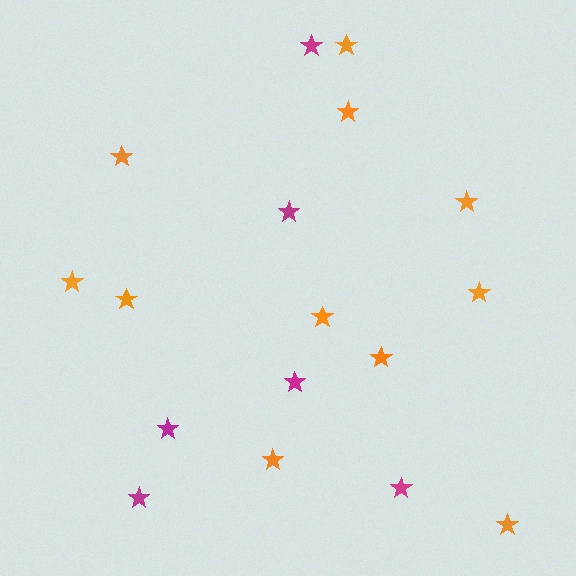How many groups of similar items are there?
There are 2 groups: one group of magenta stars (6) and one group of orange stars (11).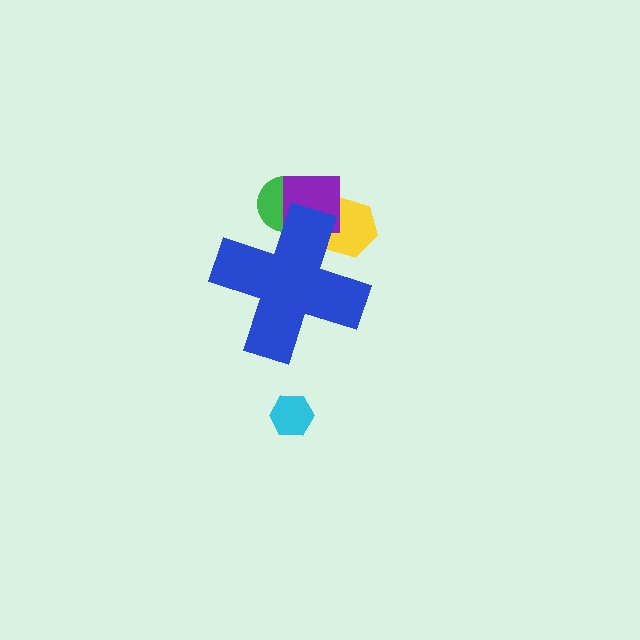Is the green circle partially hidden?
Yes, the green circle is partially hidden behind the blue cross.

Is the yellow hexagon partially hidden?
Yes, the yellow hexagon is partially hidden behind the blue cross.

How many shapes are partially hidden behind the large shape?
3 shapes are partially hidden.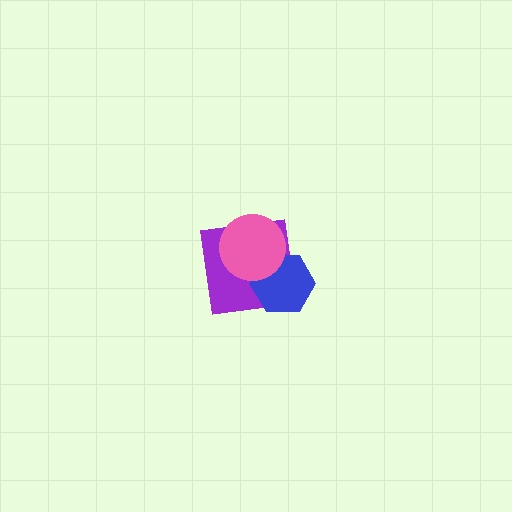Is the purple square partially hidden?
Yes, it is partially covered by another shape.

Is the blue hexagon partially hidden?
Yes, it is partially covered by another shape.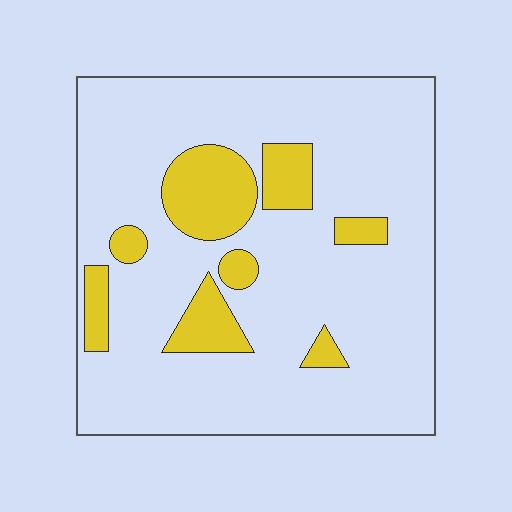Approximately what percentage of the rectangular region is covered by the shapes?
Approximately 15%.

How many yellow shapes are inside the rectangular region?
8.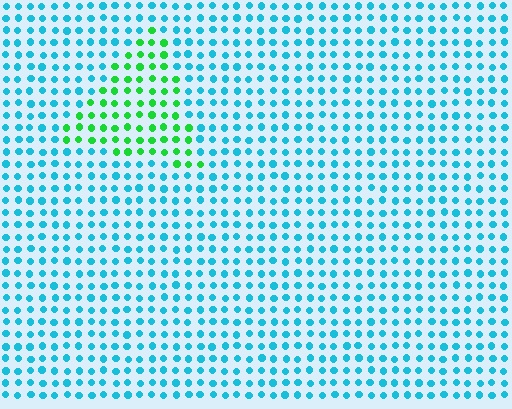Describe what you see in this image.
The image is filled with small cyan elements in a uniform arrangement. A triangle-shaped region is visible where the elements are tinted to a slightly different hue, forming a subtle color boundary.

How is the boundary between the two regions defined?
The boundary is defined purely by a slight shift in hue (about 60 degrees). Spacing, size, and orientation are identical on both sides.